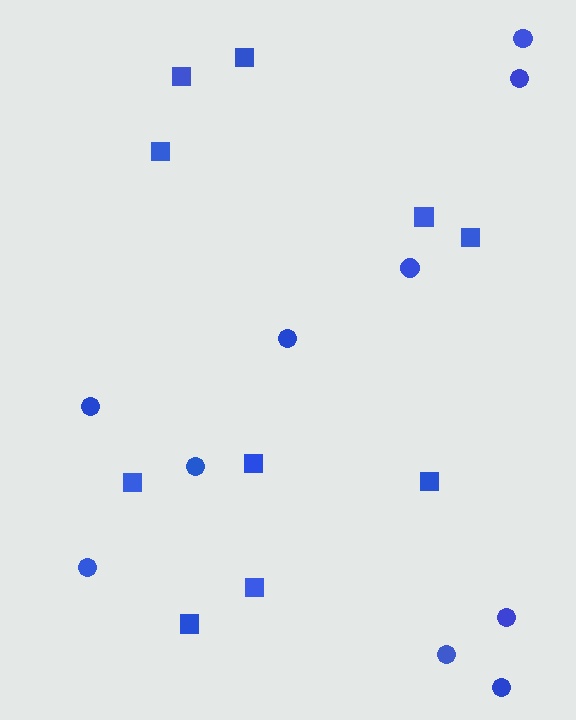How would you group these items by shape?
There are 2 groups: one group of circles (10) and one group of squares (10).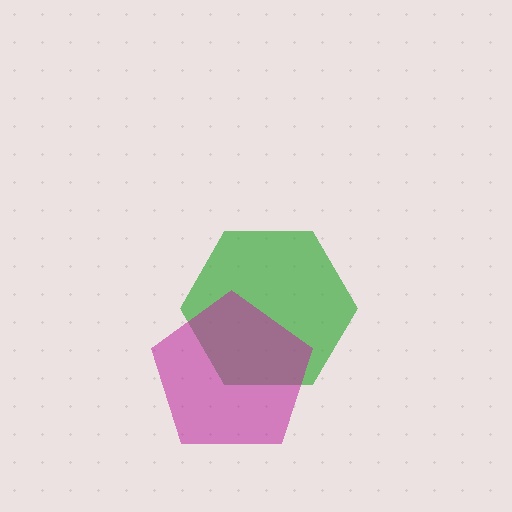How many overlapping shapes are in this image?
There are 2 overlapping shapes in the image.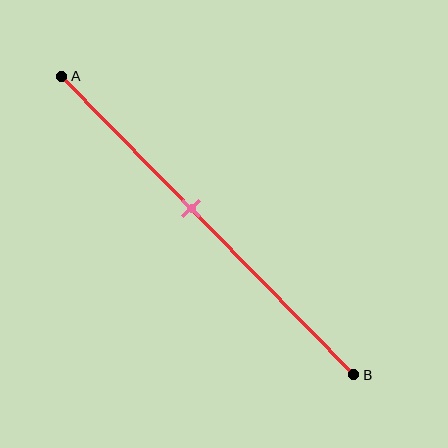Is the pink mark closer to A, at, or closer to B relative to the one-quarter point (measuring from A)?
The pink mark is closer to point B than the one-quarter point of segment AB.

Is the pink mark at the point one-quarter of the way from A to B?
No, the mark is at about 45% from A, not at the 25% one-quarter point.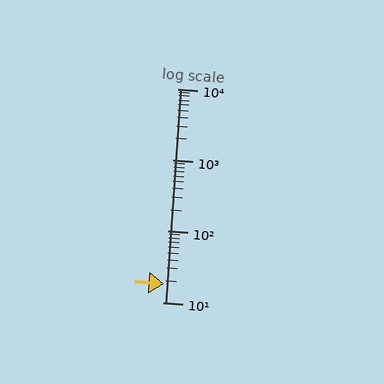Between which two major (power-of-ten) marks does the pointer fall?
The pointer is between 10 and 100.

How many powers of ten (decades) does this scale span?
The scale spans 3 decades, from 10 to 10000.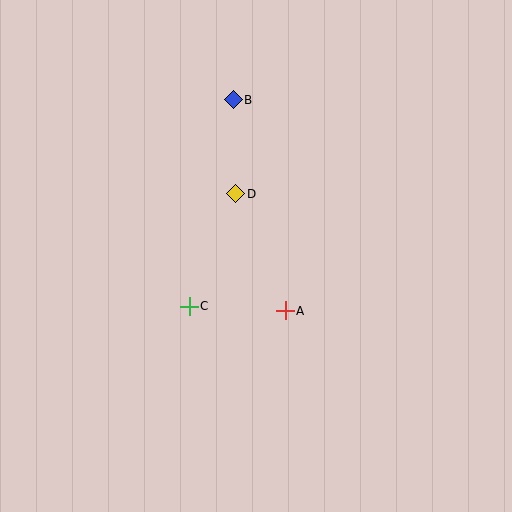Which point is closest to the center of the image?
Point A at (285, 311) is closest to the center.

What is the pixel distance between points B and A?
The distance between B and A is 218 pixels.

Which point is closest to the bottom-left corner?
Point C is closest to the bottom-left corner.